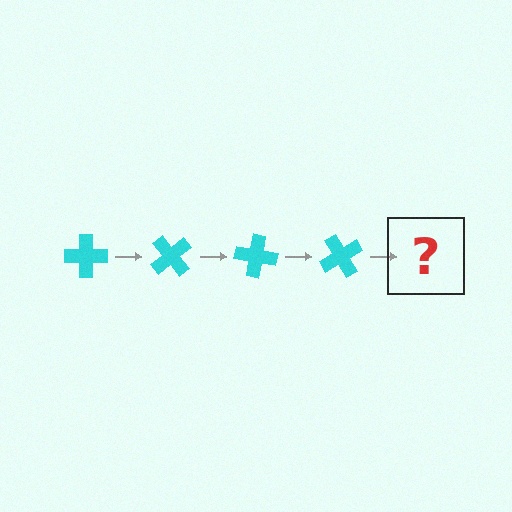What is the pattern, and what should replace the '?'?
The pattern is that the cross rotates 50 degrees each step. The '?' should be a cyan cross rotated 200 degrees.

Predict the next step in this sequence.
The next step is a cyan cross rotated 200 degrees.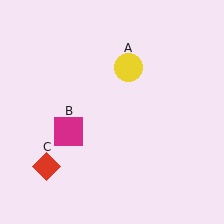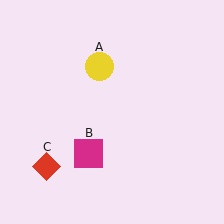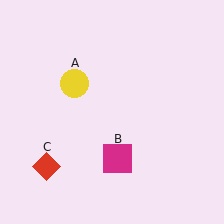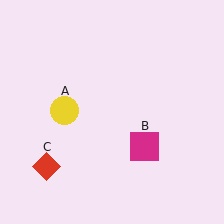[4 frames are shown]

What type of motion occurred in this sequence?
The yellow circle (object A), magenta square (object B) rotated counterclockwise around the center of the scene.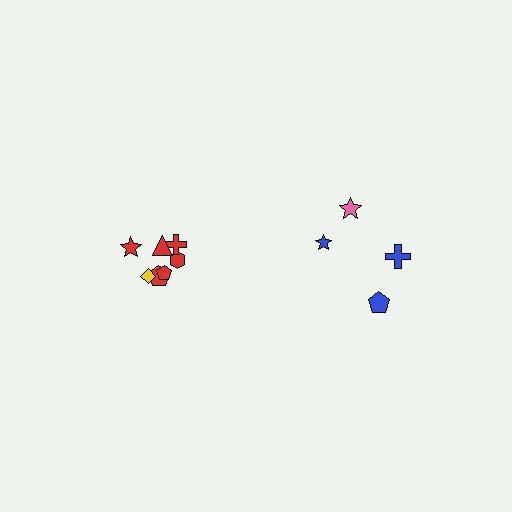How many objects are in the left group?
There are 7 objects.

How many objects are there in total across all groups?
There are 11 objects.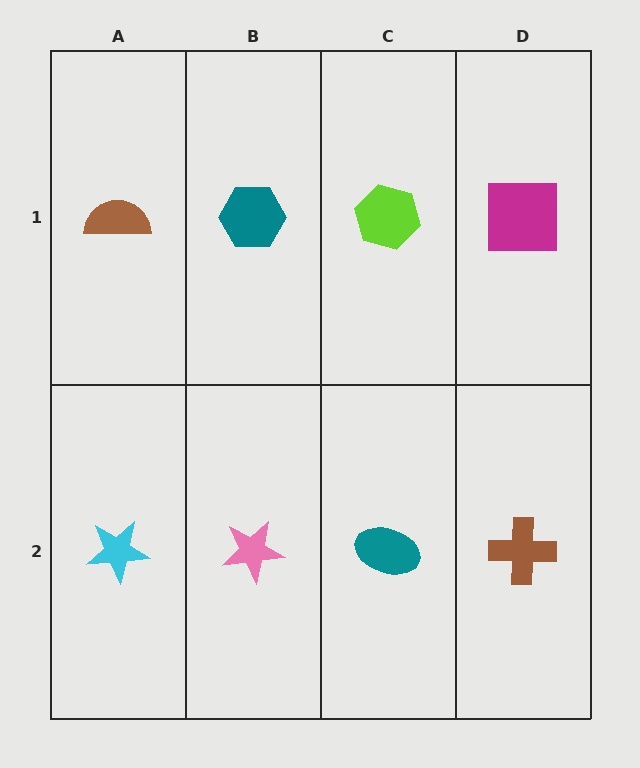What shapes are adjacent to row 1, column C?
A teal ellipse (row 2, column C), a teal hexagon (row 1, column B), a magenta square (row 1, column D).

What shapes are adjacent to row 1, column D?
A brown cross (row 2, column D), a lime hexagon (row 1, column C).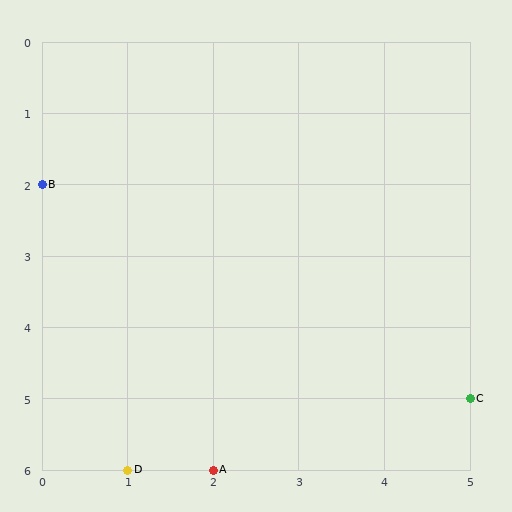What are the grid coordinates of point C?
Point C is at grid coordinates (5, 5).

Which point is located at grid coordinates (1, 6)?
Point D is at (1, 6).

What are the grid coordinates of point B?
Point B is at grid coordinates (0, 2).